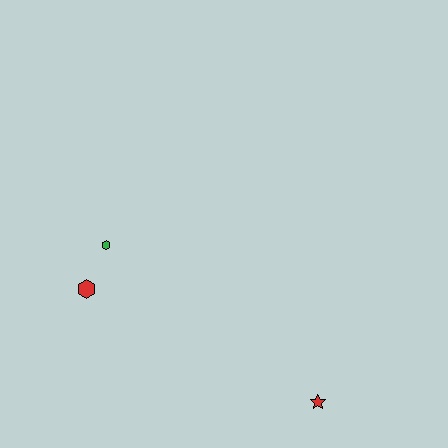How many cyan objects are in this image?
There are no cyan objects.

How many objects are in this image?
There are 3 objects.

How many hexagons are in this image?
There are 2 hexagons.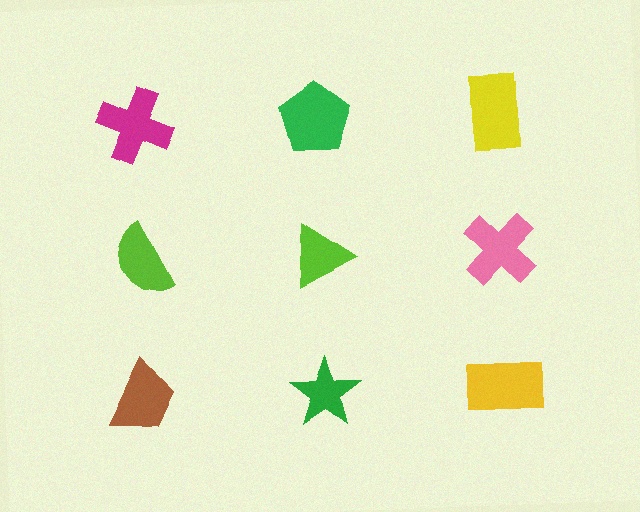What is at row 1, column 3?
A yellow rectangle.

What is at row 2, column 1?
A lime semicircle.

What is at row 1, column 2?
A green pentagon.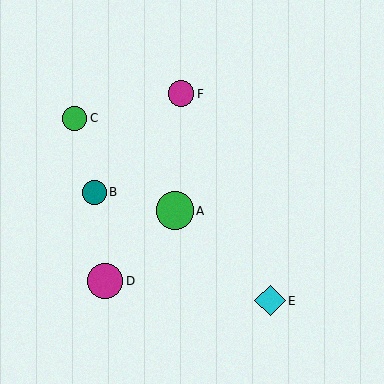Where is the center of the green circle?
The center of the green circle is at (175, 211).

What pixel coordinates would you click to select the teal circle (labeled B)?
Click at (94, 192) to select the teal circle B.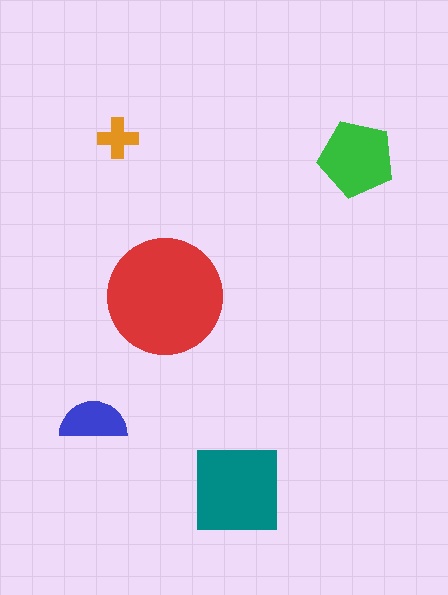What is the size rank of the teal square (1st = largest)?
2nd.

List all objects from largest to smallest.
The red circle, the teal square, the green pentagon, the blue semicircle, the orange cross.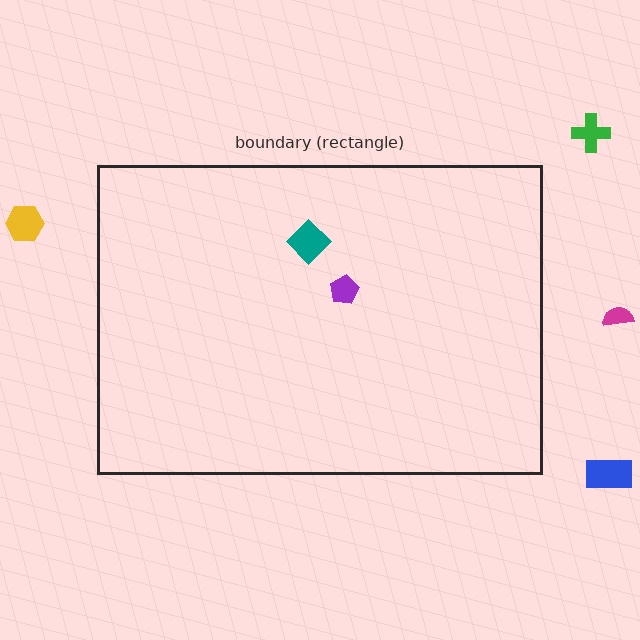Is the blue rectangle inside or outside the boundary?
Outside.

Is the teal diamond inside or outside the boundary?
Inside.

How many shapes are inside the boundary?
2 inside, 4 outside.